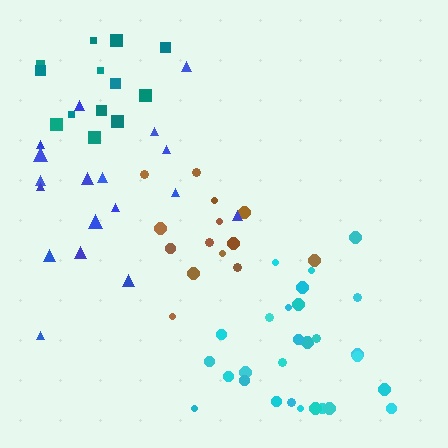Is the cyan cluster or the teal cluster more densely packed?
Cyan.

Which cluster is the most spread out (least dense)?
Blue.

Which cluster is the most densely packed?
Cyan.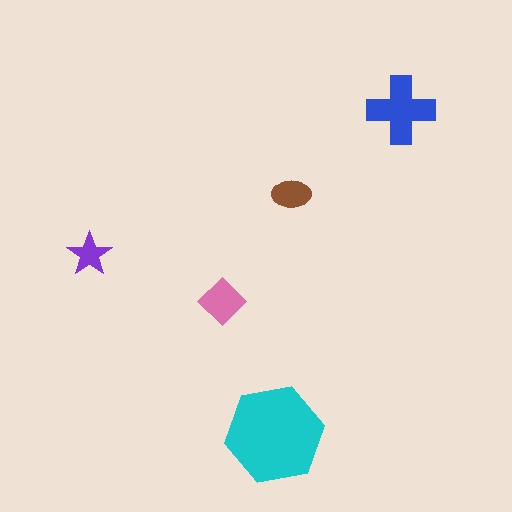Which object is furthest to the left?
The purple star is leftmost.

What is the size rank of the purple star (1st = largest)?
5th.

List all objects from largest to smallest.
The cyan hexagon, the blue cross, the pink diamond, the brown ellipse, the purple star.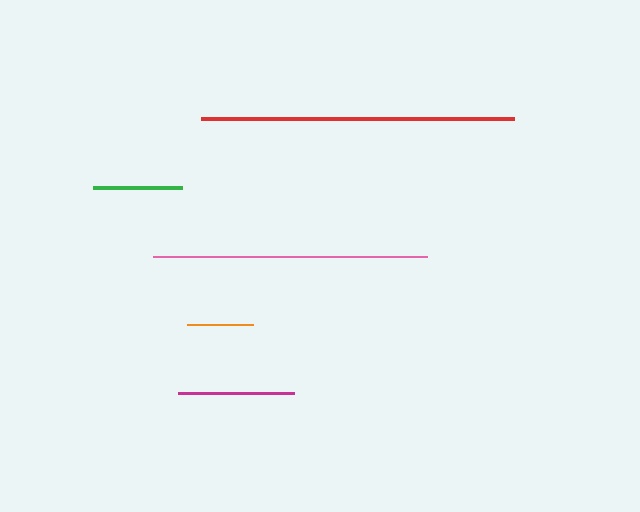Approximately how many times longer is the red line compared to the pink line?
The red line is approximately 1.1 times the length of the pink line.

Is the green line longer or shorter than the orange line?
The green line is longer than the orange line.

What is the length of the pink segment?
The pink segment is approximately 274 pixels long.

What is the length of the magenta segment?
The magenta segment is approximately 115 pixels long.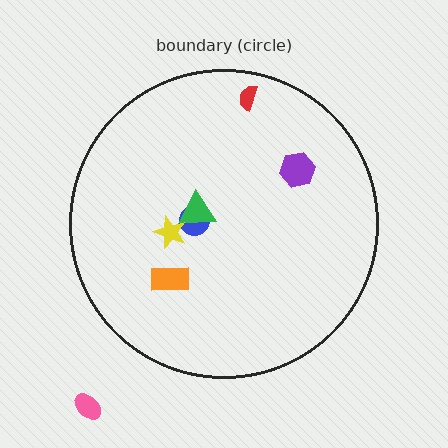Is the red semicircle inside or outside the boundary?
Inside.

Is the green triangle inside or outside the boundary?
Inside.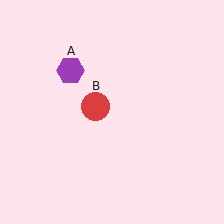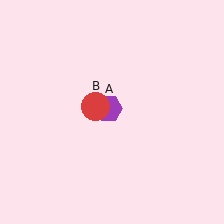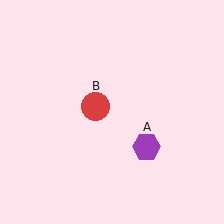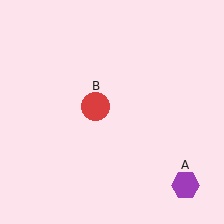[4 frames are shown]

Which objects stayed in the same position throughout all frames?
Red circle (object B) remained stationary.